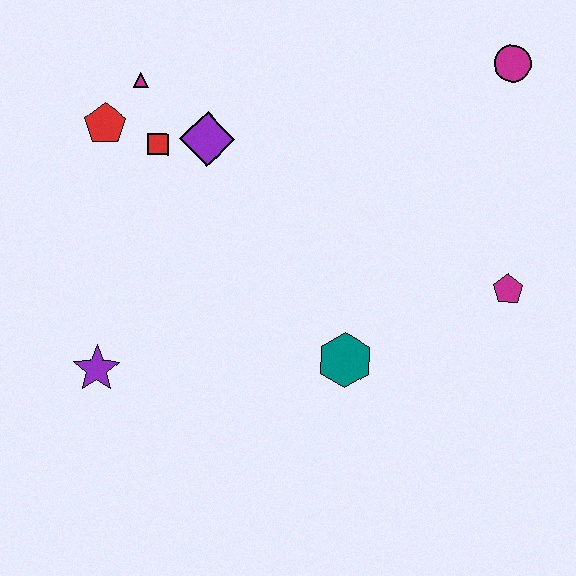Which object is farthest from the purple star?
The magenta circle is farthest from the purple star.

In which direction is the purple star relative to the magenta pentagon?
The purple star is to the left of the magenta pentagon.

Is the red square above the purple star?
Yes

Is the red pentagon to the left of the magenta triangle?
Yes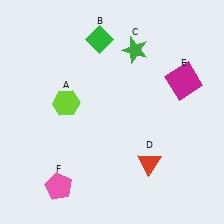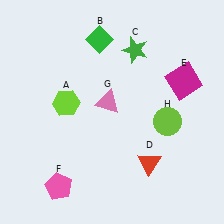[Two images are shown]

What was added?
A pink triangle (G), a lime circle (H) were added in Image 2.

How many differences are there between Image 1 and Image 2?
There are 2 differences between the two images.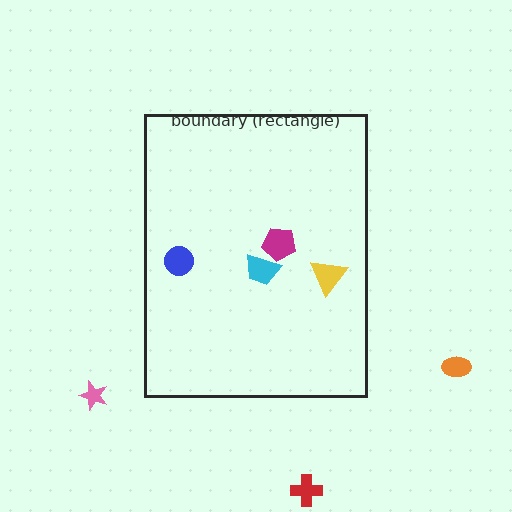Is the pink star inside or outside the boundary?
Outside.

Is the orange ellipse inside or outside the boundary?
Outside.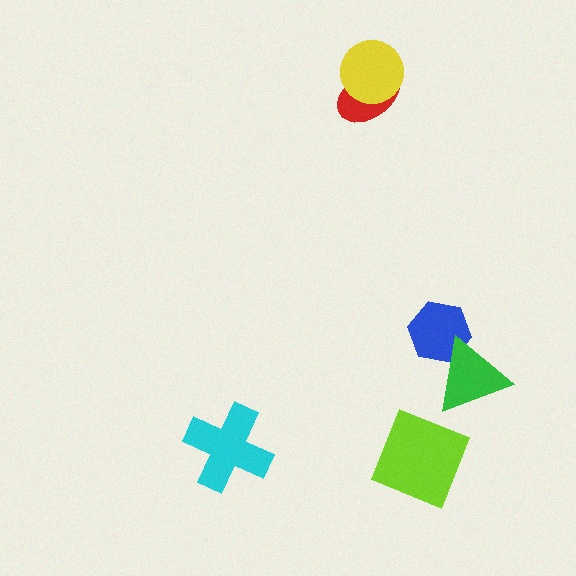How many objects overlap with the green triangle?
1 object overlaps with the green triangle.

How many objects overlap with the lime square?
0 objects overlap with the lime square.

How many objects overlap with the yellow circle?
1 object overlaps with the yellow circle.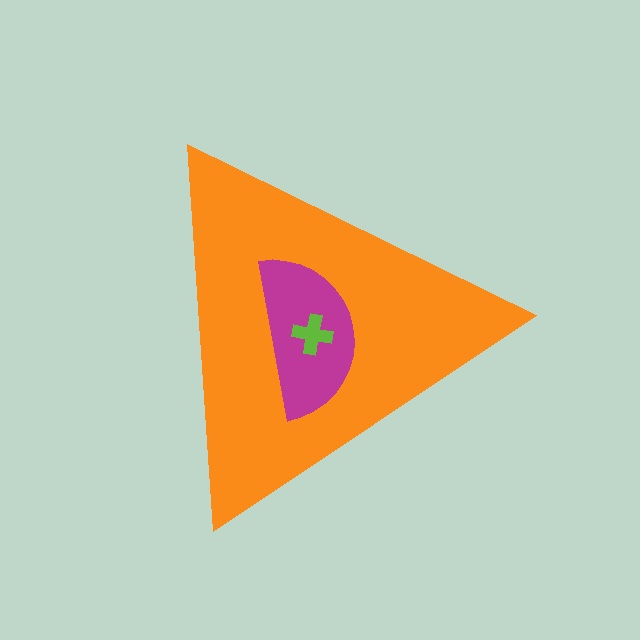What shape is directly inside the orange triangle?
The magenta semicircle.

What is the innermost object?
The lime cross.